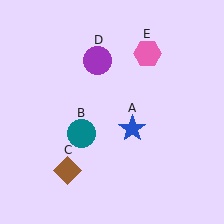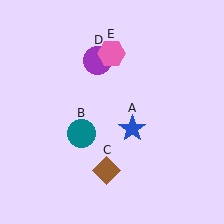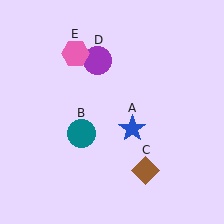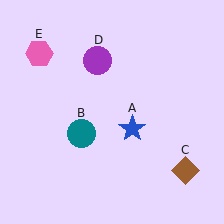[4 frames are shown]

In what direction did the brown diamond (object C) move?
The brown diamond (object C) moved right.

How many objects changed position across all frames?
2 objects changed position: brown diamond (object C), pink hexagon (object E).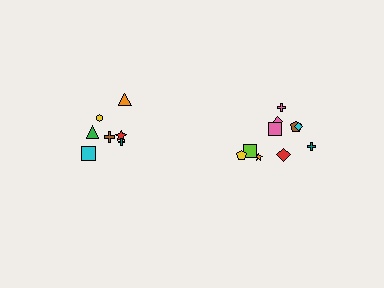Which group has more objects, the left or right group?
The right group.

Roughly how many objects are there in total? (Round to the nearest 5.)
Roughly 15 objects in total.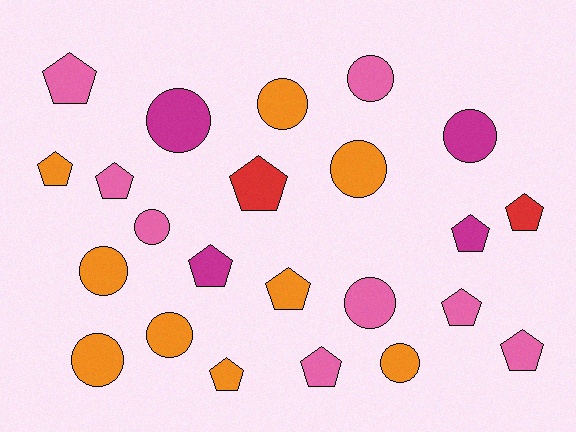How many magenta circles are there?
There are 2 magenta circles.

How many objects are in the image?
There are 23 objects.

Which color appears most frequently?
Orange, with 9 objects.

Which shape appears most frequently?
Pentagon, with 12 objects.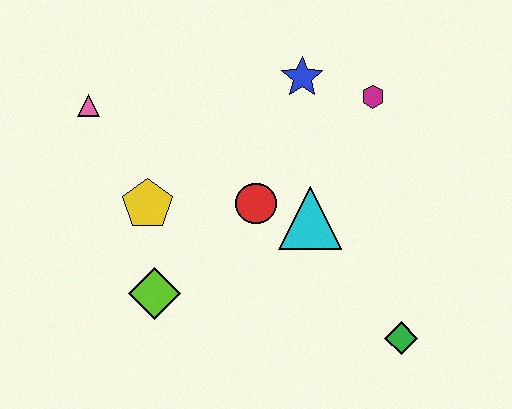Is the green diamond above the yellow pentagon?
No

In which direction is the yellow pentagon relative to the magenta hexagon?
The yellow pentagon is to the left of the magenta hexagon.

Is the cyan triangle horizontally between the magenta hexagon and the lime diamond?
Yes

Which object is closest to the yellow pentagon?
The lime diamond is closest to the yellow pentagon.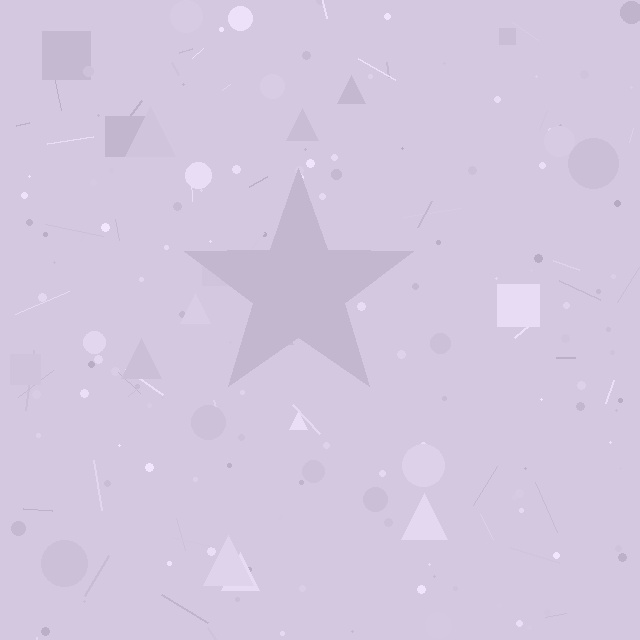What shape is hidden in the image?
A star is hidden in the image.